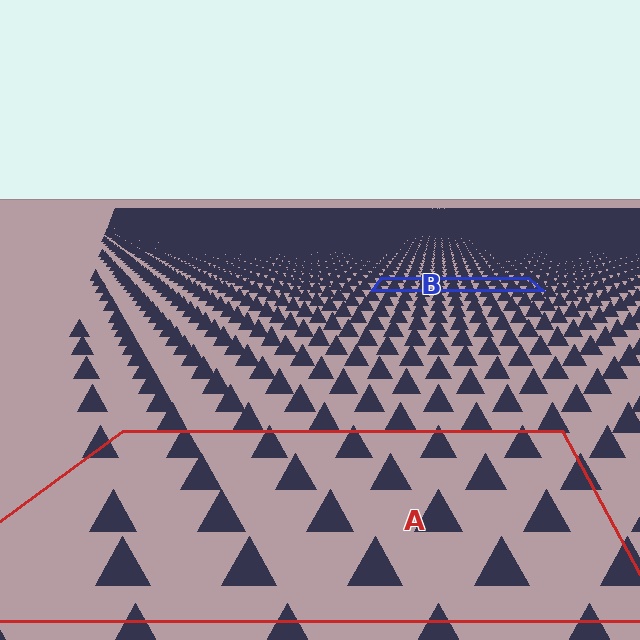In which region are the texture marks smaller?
The texture marks are smaller in region B, because it is farther away.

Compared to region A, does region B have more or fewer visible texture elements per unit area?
Region B has more texture elements per unit area — they are packed more densely because it is farther away.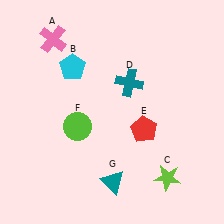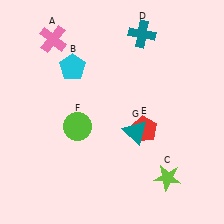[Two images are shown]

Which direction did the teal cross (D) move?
The teal cross (D) moved up.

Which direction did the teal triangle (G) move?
The teal triangle (G) moved up.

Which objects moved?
The objects that moved are: the teal cross (D), the teal triangle (G).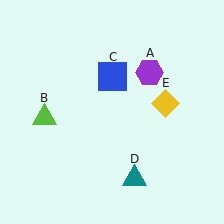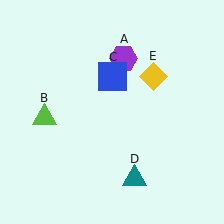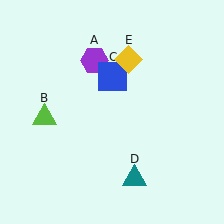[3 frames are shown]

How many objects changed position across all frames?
2 objects changed position: purple hexagon (object A), yellow diamond (object E).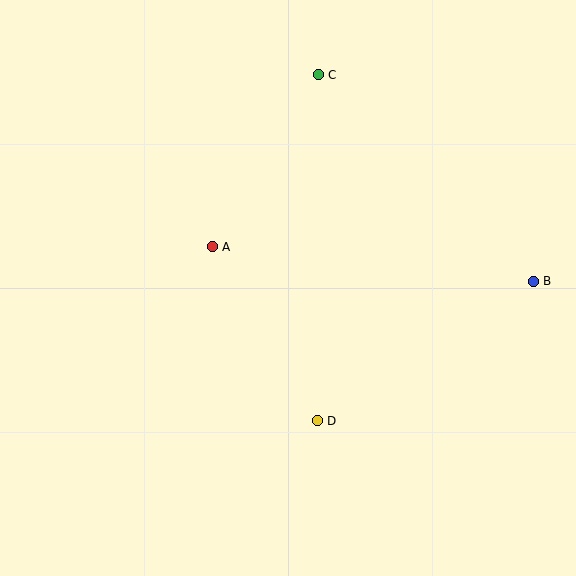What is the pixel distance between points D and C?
The distance between D and C is 346 pixels.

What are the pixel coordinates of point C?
Point C is at (318, 75).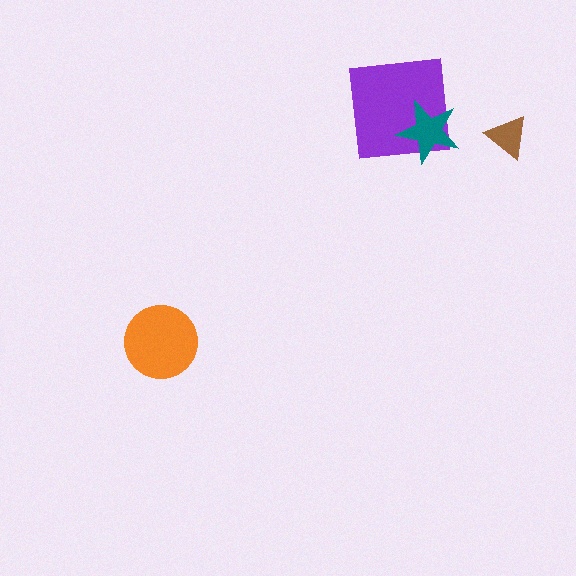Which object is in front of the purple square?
The teal star is in front of the purple square.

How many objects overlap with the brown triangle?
0 objects overlap with the brown triangle.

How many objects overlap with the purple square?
1 object overlaps with the purple square.